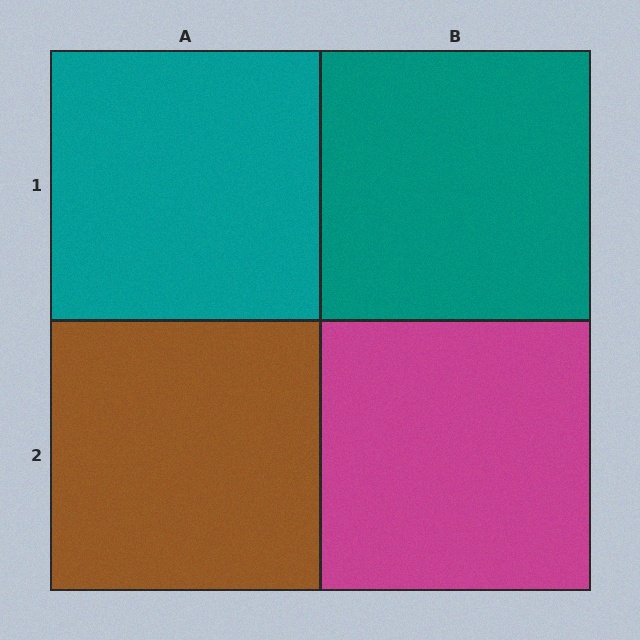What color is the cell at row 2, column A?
Brown.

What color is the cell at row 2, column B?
Magenta.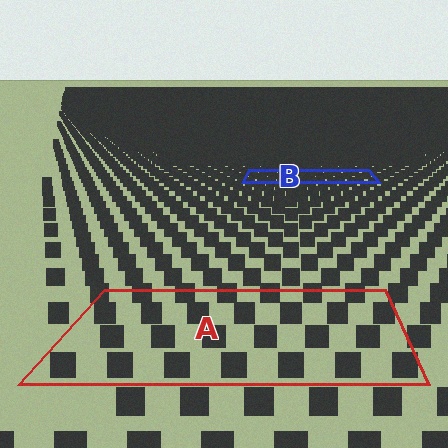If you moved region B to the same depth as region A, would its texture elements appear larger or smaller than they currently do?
They would appear larger. At a closer depth, the same texture elements are projected at a bigger on-screen size.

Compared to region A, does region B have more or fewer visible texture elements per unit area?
Region B has more texture elements per unit area — they are packed more densely because it is farther away.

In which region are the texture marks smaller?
The texture marks are smaller in region B, because it is farther away.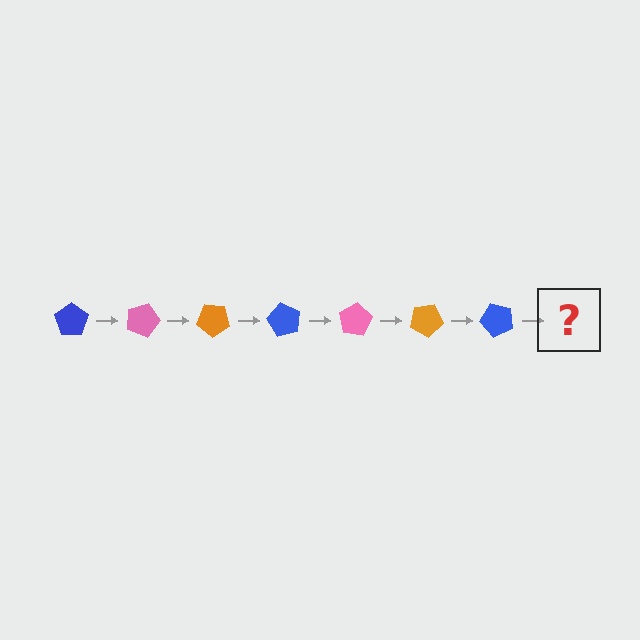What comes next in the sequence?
The next element should be a pink pentagon, rotated 140 degrees from the start.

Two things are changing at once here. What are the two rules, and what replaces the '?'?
The two rules are that it rotates 20 degrees each step and the color cycles through blue, pink, and orange. The '?' should be a pink pentagon, rotated 140 degrees from the start.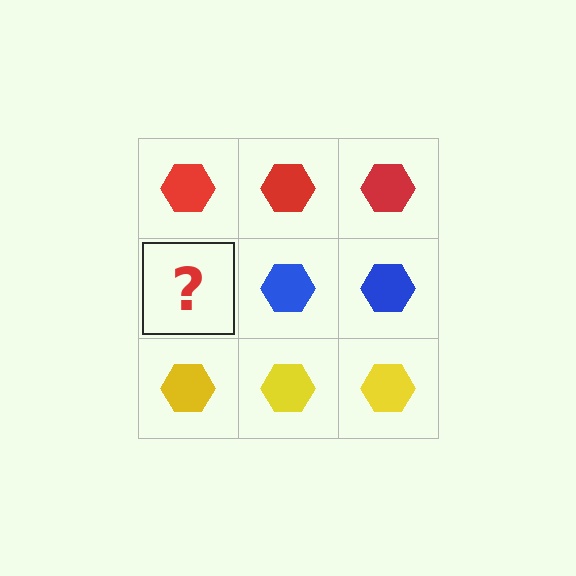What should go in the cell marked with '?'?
The missing cell should contain a blue hexagon.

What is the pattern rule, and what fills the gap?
The rule is that each row has a consistent color. The gap should be filled with a blue hexagon.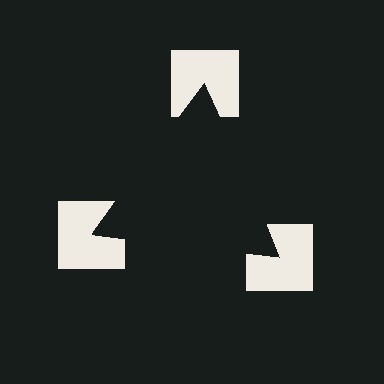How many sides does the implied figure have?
3 sides.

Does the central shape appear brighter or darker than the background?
It typically appears slightly darker than the background, even though no actual brightness change is drawn.